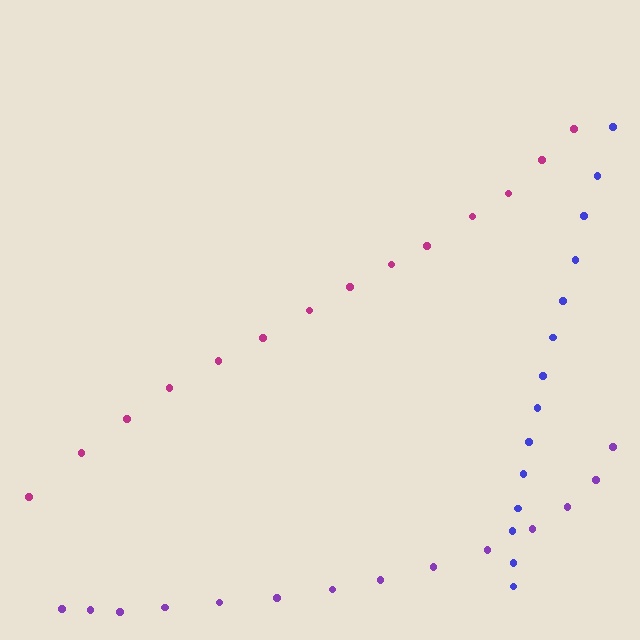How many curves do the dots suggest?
There are 3 distinct paths.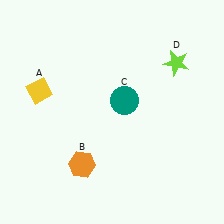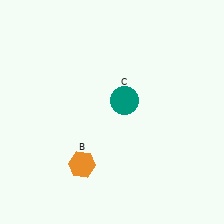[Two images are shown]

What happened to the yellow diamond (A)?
The yellow diamond (A) was removed in Image 2. It was in the top-left area of Image 1.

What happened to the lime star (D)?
The lime star (D) was removed in Image 2. It was in the top-right area of Image 1.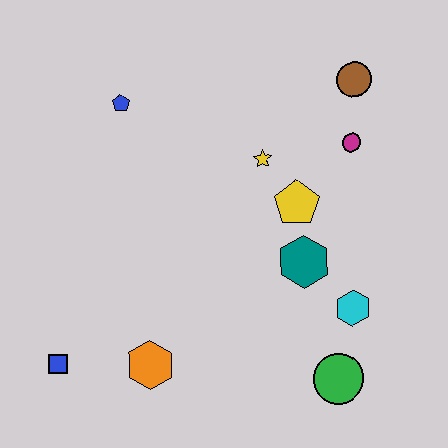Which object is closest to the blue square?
The orange hexagon is closest to the blue square.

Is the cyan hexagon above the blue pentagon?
No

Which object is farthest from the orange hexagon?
The brown circle is farthest from the orange hexagon.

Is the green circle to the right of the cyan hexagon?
No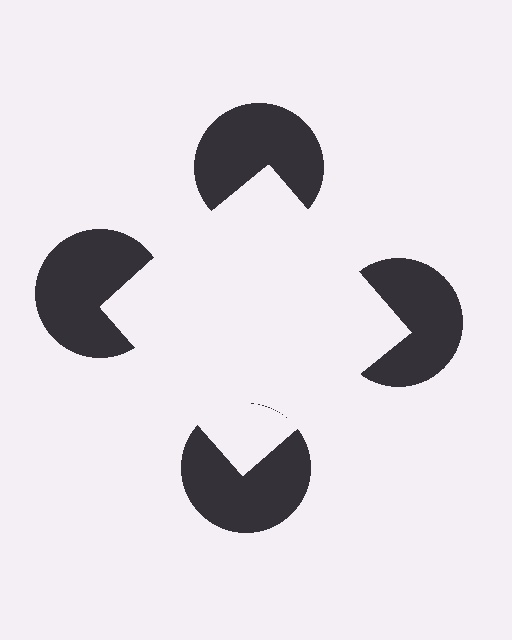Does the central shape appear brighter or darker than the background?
It typically appears slightly brighter than the background, even though no actual brightness change is drawn.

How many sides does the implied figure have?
4 sides.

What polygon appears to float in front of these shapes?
An illusory square — its edges are inferred from the aligned wedge cuts in the pac-man discs, not physically drawn.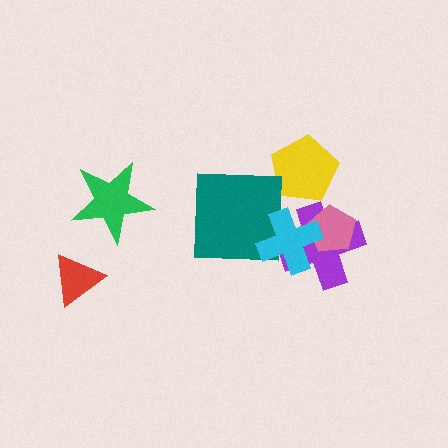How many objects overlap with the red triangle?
0 objects overlap with the red triangle.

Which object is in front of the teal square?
The cyan cross is in front of the teal square.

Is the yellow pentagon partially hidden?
No, no other shape covers it.